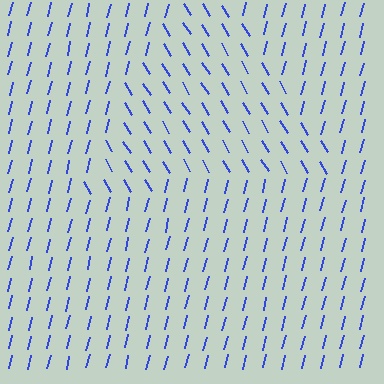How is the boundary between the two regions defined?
The boundary is defined purely by a change in line orientation (approximately 45 degrees difference). All lines are the same color and thickness.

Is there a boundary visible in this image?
Yes, there is a texture boundary formed by a change in line orientation.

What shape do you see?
I see a triangle.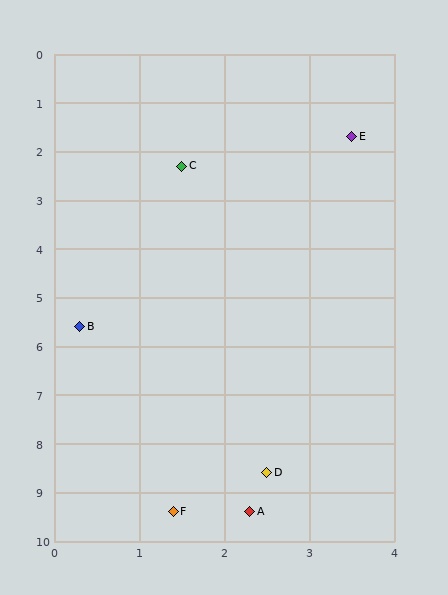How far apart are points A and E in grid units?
Points A and E are about 7.8 grid units apart.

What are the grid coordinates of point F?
Point F is at approximately (1.4, 9.4).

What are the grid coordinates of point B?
Point B is at approximately (0.3, 5.6).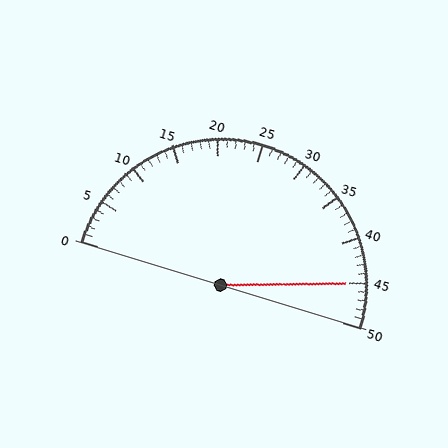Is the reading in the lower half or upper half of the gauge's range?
The reading is in the upper half of the range (0 to 50).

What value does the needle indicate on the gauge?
The needle indicates approximately 45.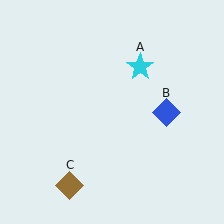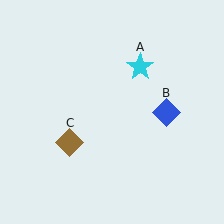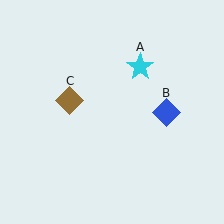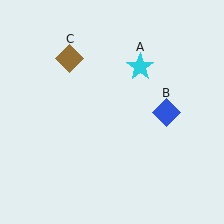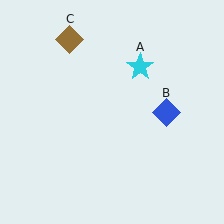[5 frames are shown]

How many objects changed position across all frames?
1 object changed position: brown diamond (object C).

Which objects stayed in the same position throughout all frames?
Cyan star (object A) and blue diamond (object B) remained stationary.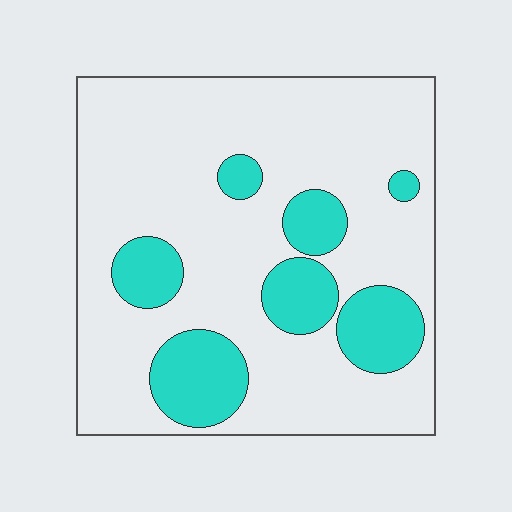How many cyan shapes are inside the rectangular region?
7.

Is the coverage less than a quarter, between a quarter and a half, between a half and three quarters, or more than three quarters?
Less than a quarter.